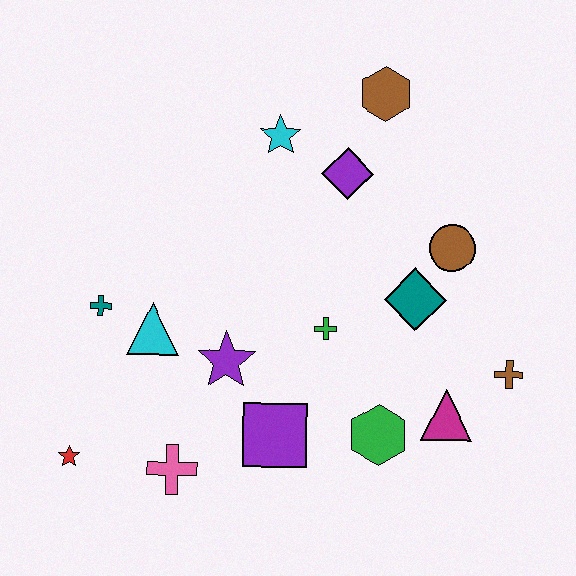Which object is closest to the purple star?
The cyan triangle is closest to the purple star.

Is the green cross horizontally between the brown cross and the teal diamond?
No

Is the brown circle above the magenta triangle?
Yes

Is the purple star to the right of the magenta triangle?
No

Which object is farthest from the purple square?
The brown hexagon is farthest from the purple square.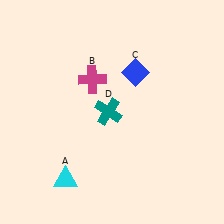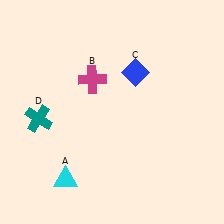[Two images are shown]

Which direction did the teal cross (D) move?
The teal cross (D) moved left.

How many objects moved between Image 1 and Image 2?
1 object moved between the two images.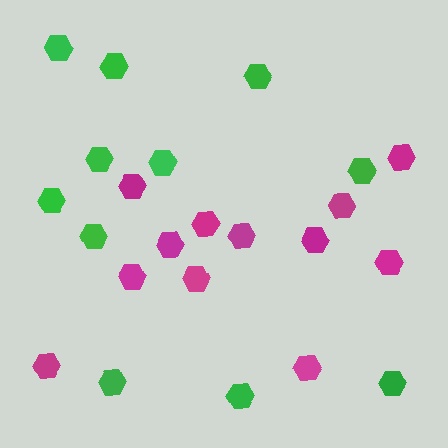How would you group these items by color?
There are 2 groups: one group of magenta hexagons (12) and one group of green hexagons (11).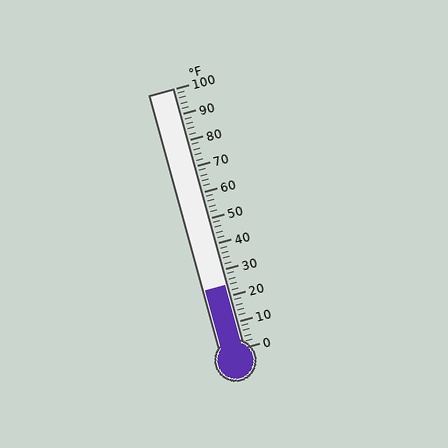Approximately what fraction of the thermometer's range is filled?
The thermometer is filled to approximately 25% of its range.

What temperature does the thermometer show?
The thermometer shows approximately 24°F.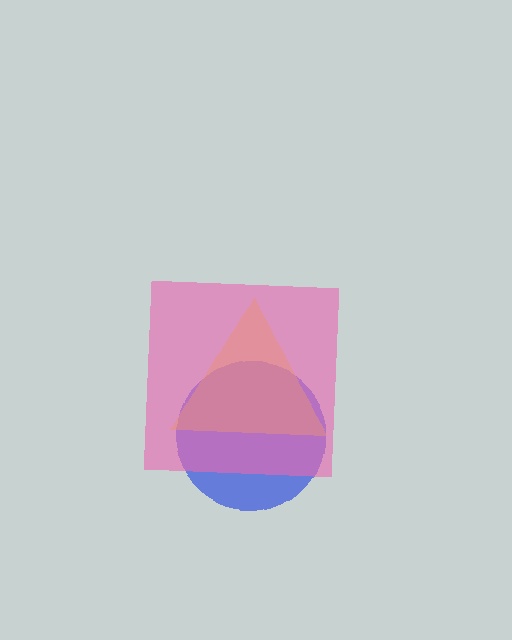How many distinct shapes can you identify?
There are 3 distinct shapes: a blue circle, a yellow triangle, a pink square.